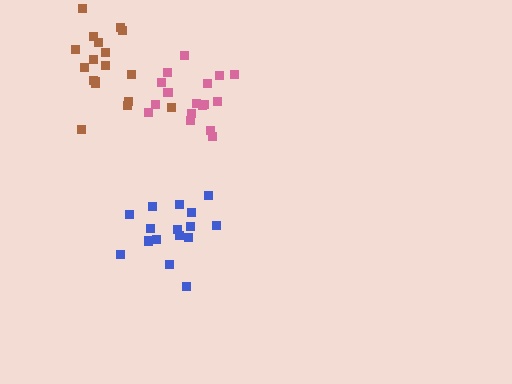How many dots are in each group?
Group 1: 16 dots, Group 2: 18 dots, Group 3: 17 dots (51 total).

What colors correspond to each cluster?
The clusters are colored: blue, brown, pink.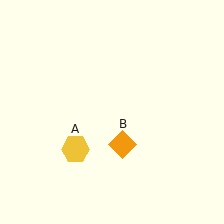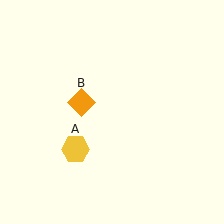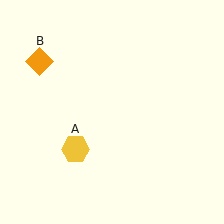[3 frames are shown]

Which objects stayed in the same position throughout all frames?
Yellow hexagon (object A) remained stationary.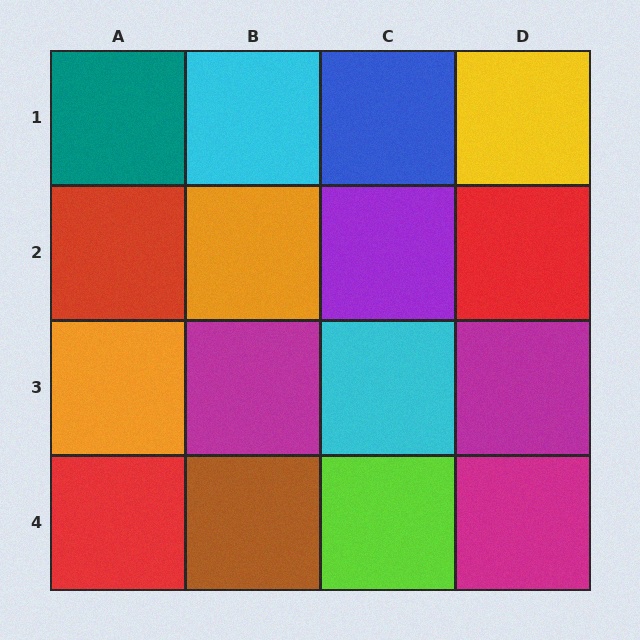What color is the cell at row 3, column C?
Cyan.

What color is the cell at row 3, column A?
Orange.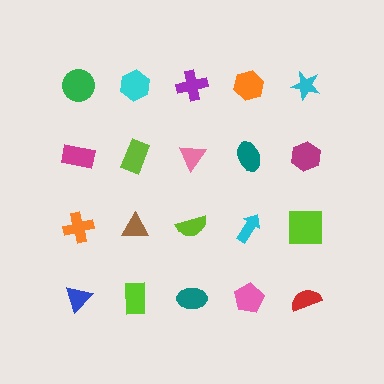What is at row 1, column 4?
An orange hexagon.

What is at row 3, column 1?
An orange cross.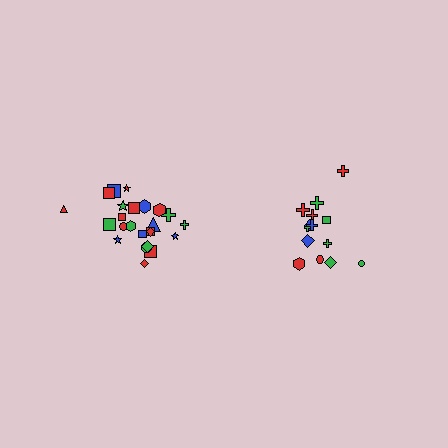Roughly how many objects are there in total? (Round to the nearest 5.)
Roughly 40 objects in total.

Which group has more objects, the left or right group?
The left group.